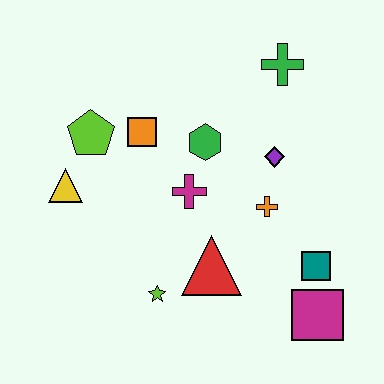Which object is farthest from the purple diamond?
The yellow triangle is farthest from the purple diamond.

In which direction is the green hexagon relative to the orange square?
The green hexagon is to the right of the orange square.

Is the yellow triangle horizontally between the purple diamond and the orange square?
No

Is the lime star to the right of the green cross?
No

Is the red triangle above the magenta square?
Yes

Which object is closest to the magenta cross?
The green hexagon is closest to the magenta cross.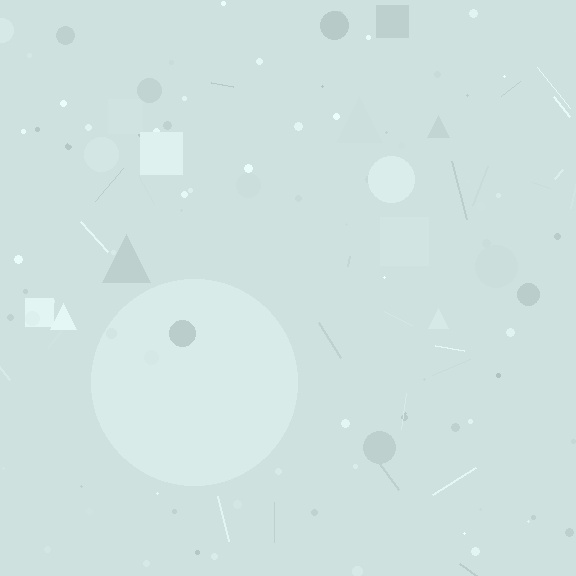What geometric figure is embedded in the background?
A circle is embedded in the background.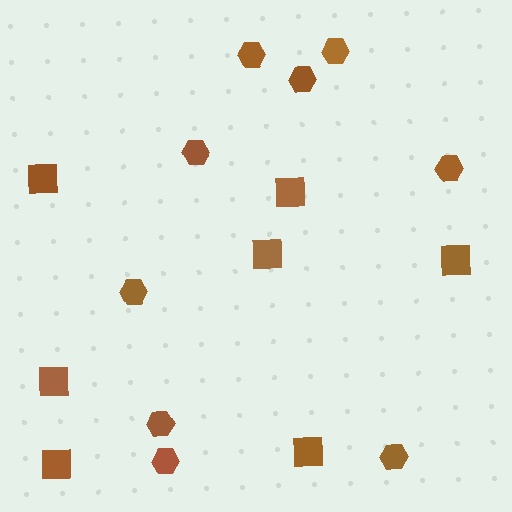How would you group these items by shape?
There are 2 groups: one group of squares (7) and one group of hexagons (9).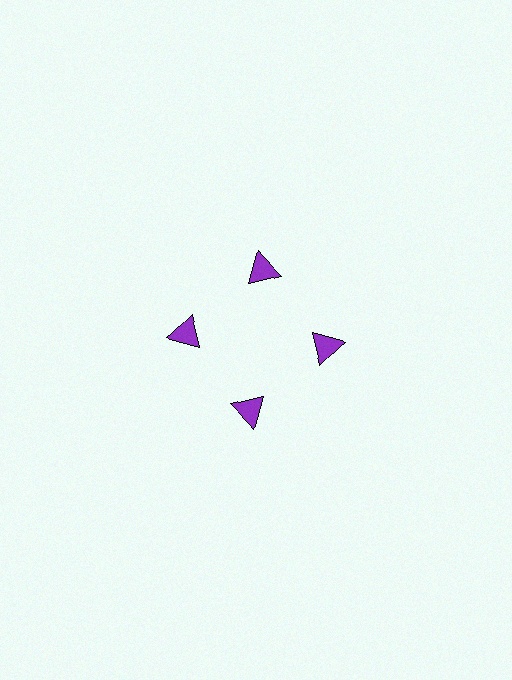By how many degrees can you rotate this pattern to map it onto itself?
The pattern maps onto itself every 90 degrees of rotation.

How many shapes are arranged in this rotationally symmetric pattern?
There are 4 shapes, arranged in 4 groups of 1.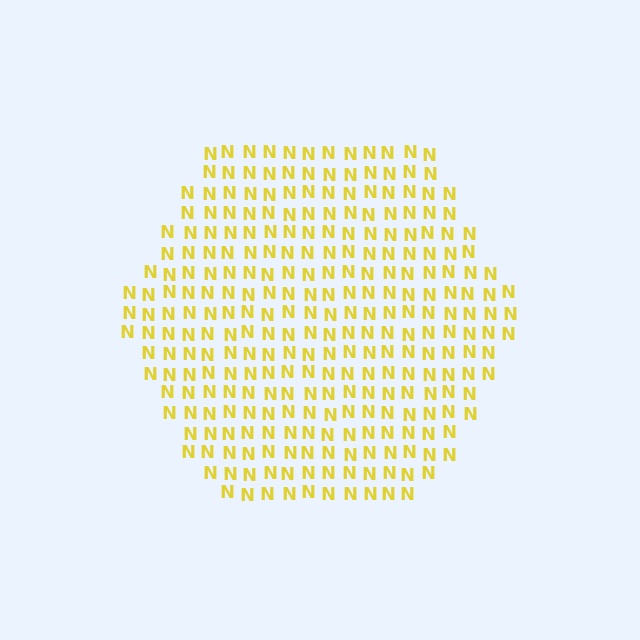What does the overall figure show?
The overall figure shows a hexagon.